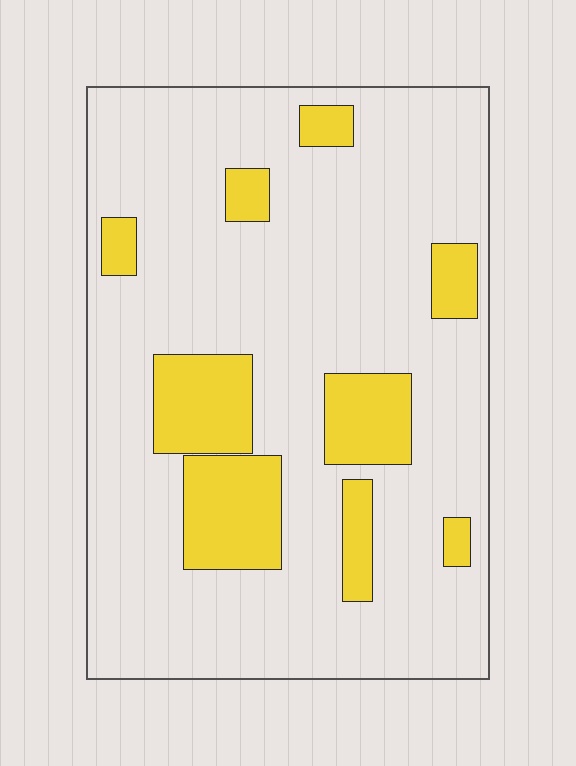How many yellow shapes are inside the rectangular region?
9.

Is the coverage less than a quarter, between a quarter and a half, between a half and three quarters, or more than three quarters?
Less than a quarter.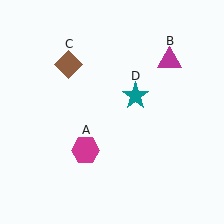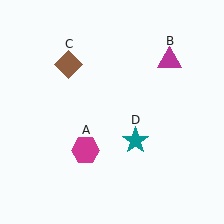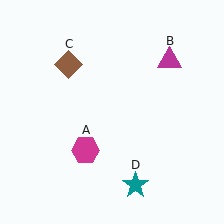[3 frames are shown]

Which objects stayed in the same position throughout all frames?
Magenta hexagon (object A) and magenta triangle (object B) and brown diamond (object C) remained stationary.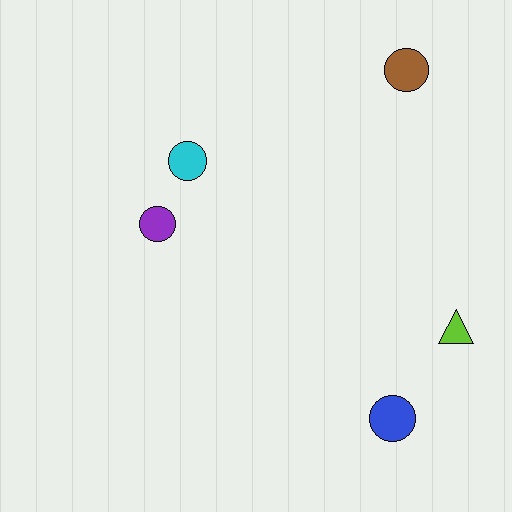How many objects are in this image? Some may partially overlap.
There are 5 objects.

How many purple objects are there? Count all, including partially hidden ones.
There is 1 purple object.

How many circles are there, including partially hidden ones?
There are 4 circles.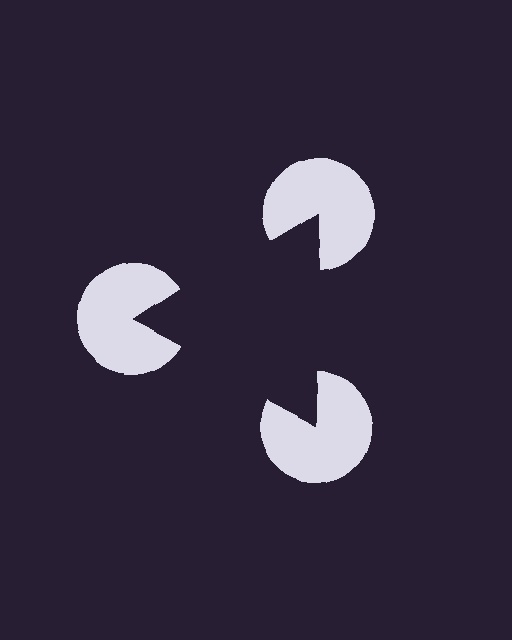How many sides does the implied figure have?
3 sides.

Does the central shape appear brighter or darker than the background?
It typically appears slightly darker than the background, even though no actual brightness change is drawn.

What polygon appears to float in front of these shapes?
An illusory triangle — its edges are inferred from the aligned wedge cuts in the pac-man discs, not physically drawn.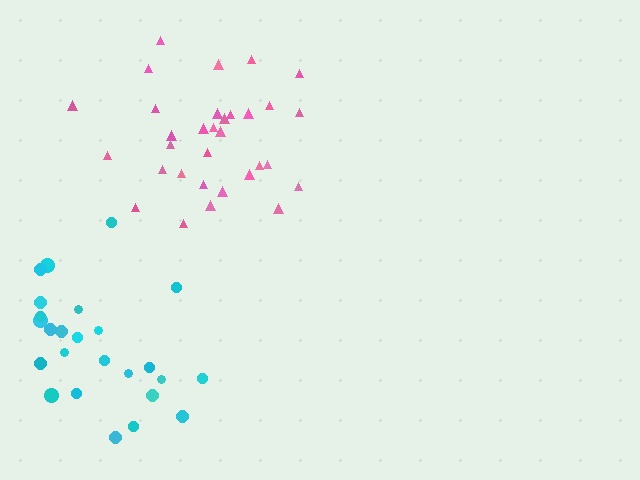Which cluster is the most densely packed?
Pink.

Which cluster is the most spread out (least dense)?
Cyan.